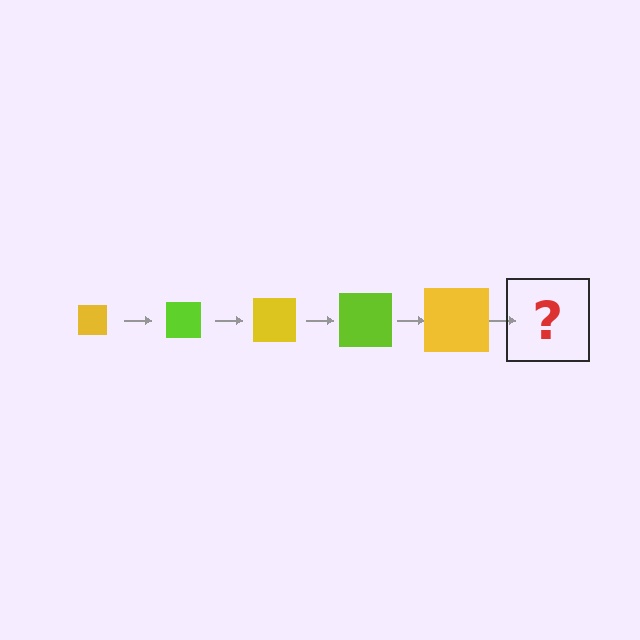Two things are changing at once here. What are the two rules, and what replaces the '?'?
The two rules are that the square grows larger each step and the color cycles through yellow and lime. The '?' should be a lime square, larger than the previous one.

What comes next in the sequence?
The next element should be a lime square, larger than the previous one.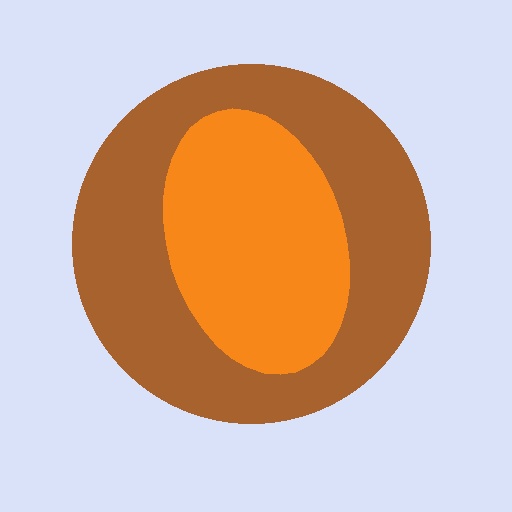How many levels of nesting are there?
2.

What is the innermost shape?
The orange ellipse.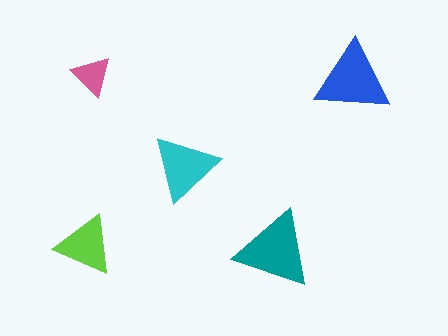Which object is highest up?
The pink triangle is topmost.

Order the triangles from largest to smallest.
the teal one, the blue one, the cyan one, the lime one, the pink one.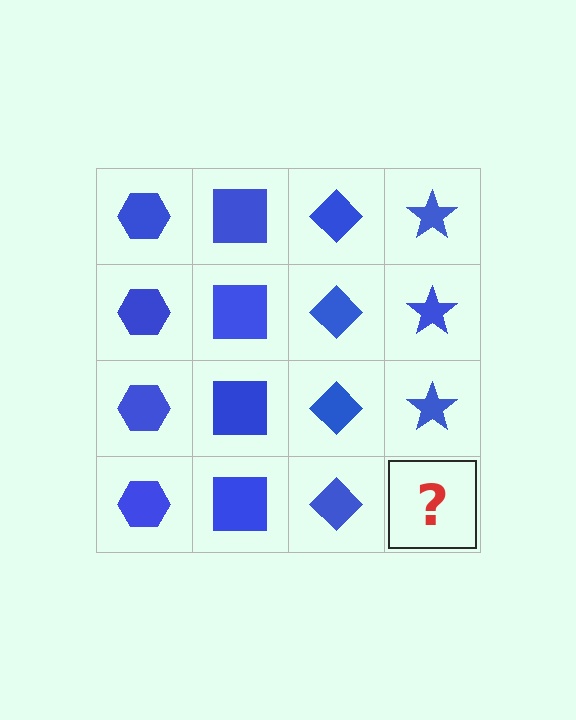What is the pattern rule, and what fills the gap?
The rule is that each column has a consistent shape. The gap should be filled with a blue star.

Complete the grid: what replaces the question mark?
The question mark should be replaced with a blue star.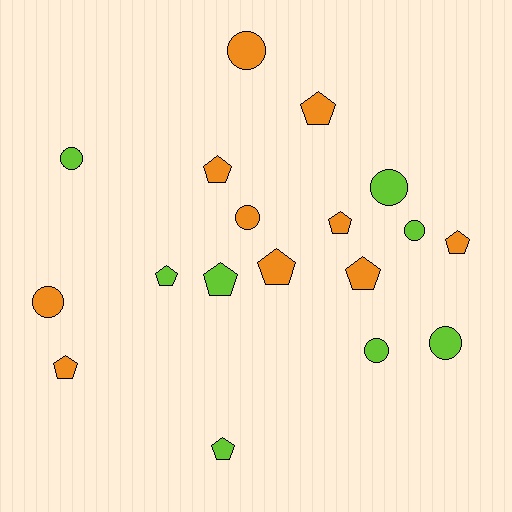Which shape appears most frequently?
Pentagon, with 10 objects.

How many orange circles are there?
There are 3 orange circles.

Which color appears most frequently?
Orange, with 10 objects.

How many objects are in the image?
There are 18 objects.